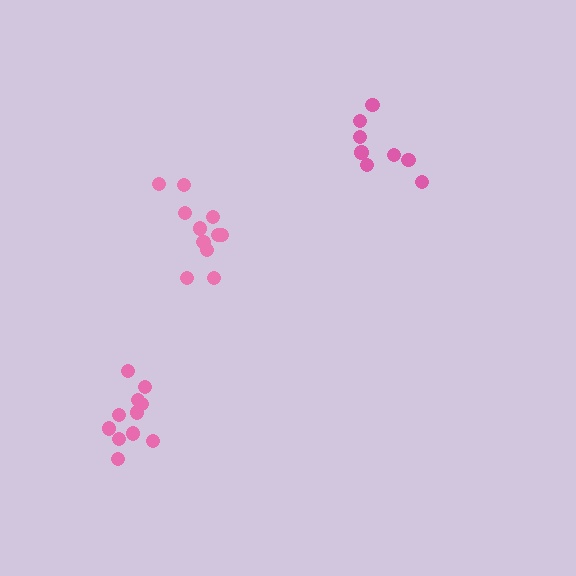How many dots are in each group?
Group 1: 11 dots, Group 2: 11 dots, Group 3: 8 dots (30 total).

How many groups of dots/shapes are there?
There are 3 groups.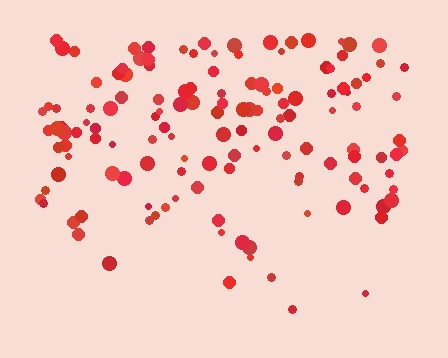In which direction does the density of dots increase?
From bottom to top, with the top side densest.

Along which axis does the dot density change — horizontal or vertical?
Vertical.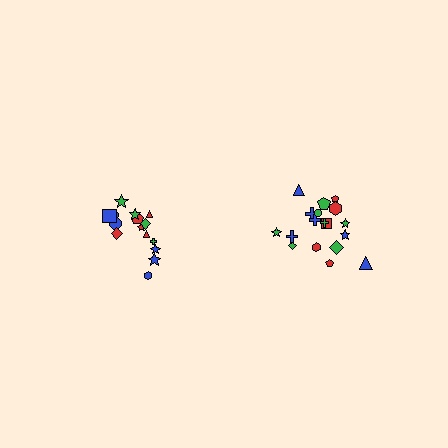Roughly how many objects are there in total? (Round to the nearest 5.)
Roughly 35 objects in total.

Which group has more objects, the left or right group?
The right group.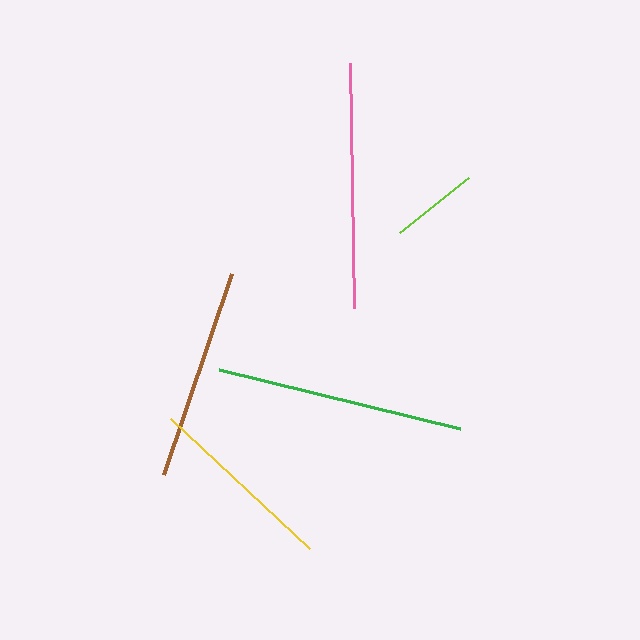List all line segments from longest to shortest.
From longest to shortest: green, pink, brown, yellow, lime.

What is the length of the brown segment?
The brown segment is approximately 213 pixels long.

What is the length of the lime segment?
The lime segment is approximately 88 pixels long.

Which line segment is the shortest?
The lime line is the shortest at approximately 88 pixels.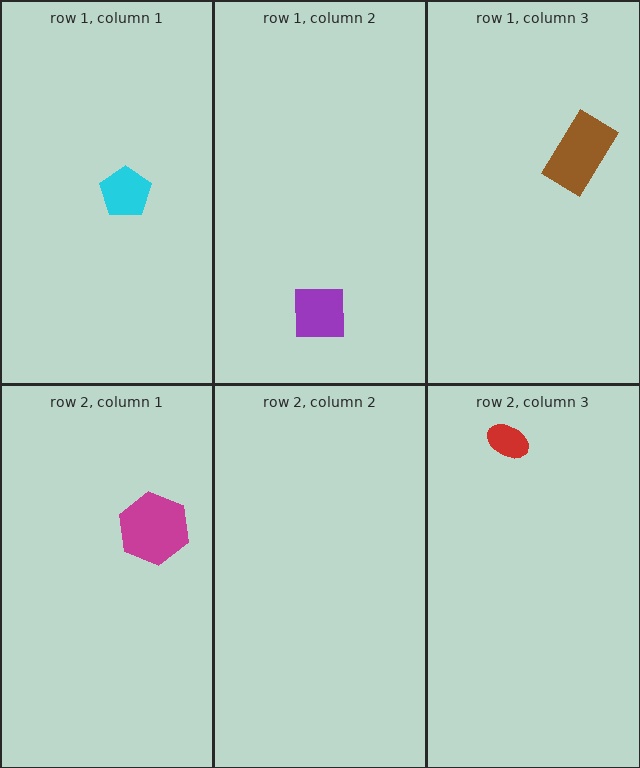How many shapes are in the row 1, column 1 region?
1.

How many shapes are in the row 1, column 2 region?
1.